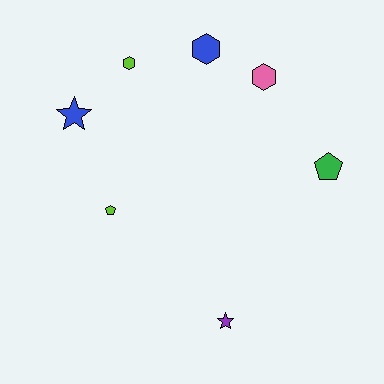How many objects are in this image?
There are 7 objects.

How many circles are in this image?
There are no circles.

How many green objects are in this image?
There is 1 green object.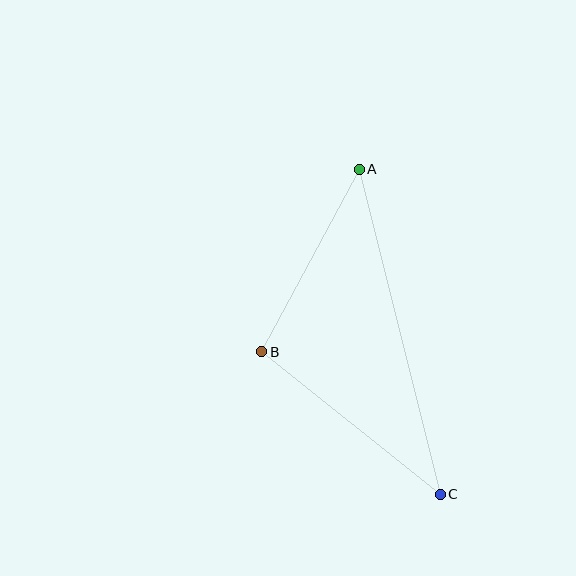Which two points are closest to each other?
Points A and B are closest to each other.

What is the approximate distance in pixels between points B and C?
The distance between B and C is approximately 228 pixels.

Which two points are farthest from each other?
Points A and C are farthest from each other.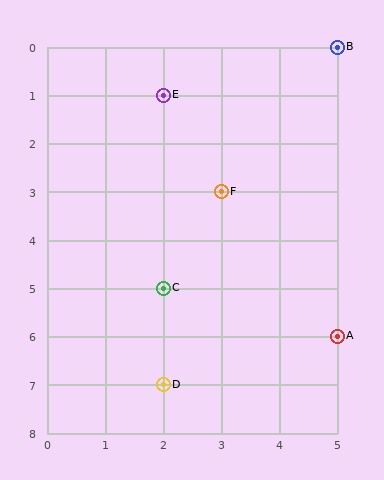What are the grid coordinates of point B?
Point B is at grid coordinates (5, 0).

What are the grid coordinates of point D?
Point D is at grid coordinates (2, 7).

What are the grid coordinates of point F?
Point F is at grid coordinates (3, 3).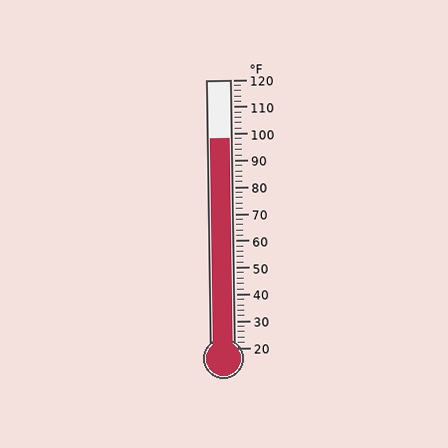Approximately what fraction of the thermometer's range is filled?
The thermometer is filled to approximately 80% of its range.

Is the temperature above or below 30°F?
The temperature is above 30°F.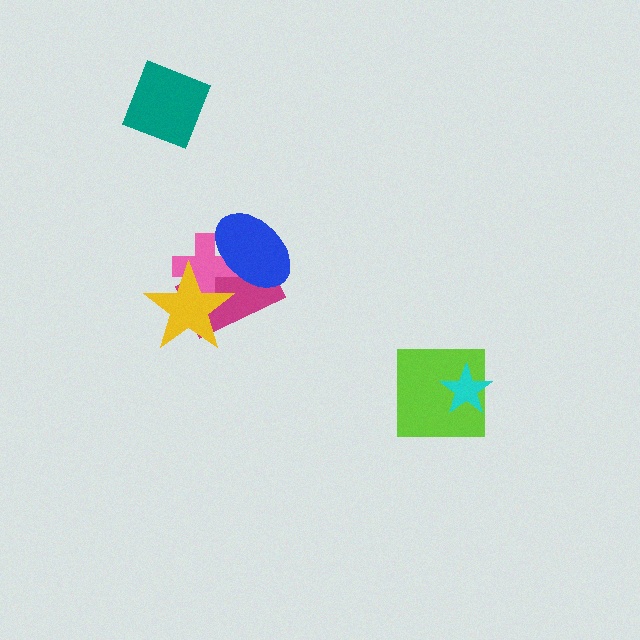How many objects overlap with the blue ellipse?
2 objects overlap with the blue ellipse.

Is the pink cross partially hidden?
Yes, it is partially covered by another shape.